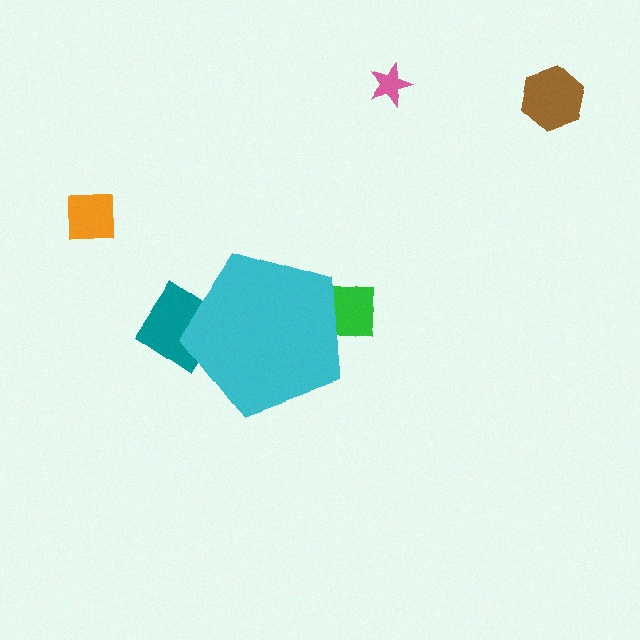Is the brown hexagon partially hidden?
No, the brown hexagon is fully visible.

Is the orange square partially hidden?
No, the orange square is fully visible.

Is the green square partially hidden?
Yes, the green square is partially hidden behind the cyan pentagon.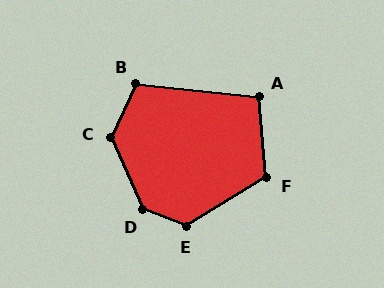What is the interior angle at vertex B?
Approximately 110 degrees (obtuse).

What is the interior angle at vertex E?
Approximately 129 degrees (obtuse).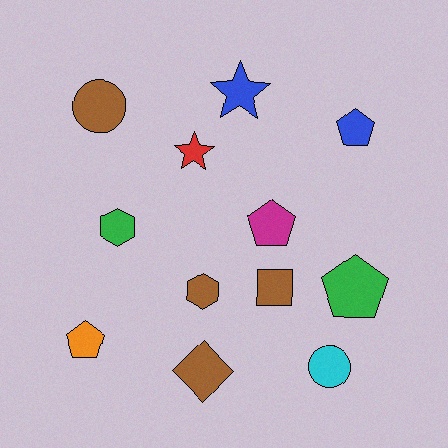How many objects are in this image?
There are 12 objects.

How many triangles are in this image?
There are no triangles.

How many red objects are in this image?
There is 1 red object.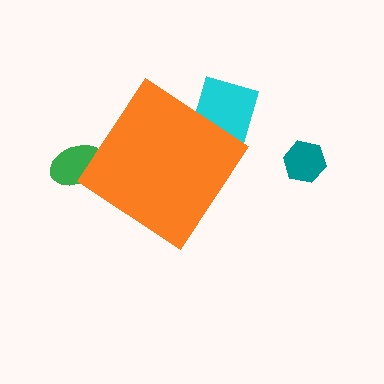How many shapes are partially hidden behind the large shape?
2 shapes are partially hidden.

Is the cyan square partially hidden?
Yes, the cyan square is partially hidden behind the orange diamond.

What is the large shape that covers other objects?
An orange diamond.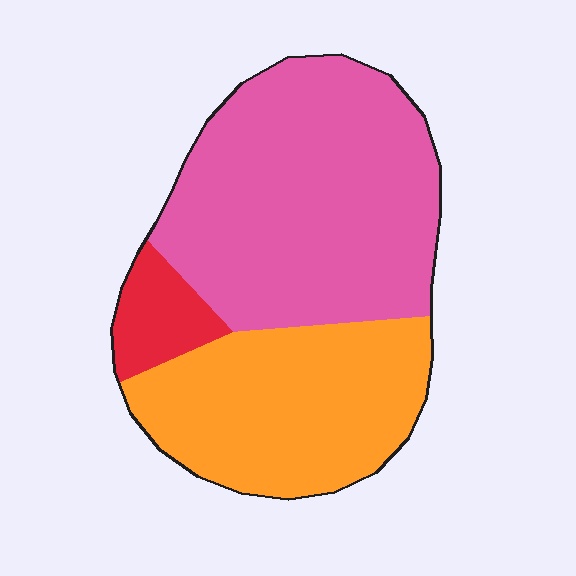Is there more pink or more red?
Pink.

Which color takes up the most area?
Pink, at roughly 55%.